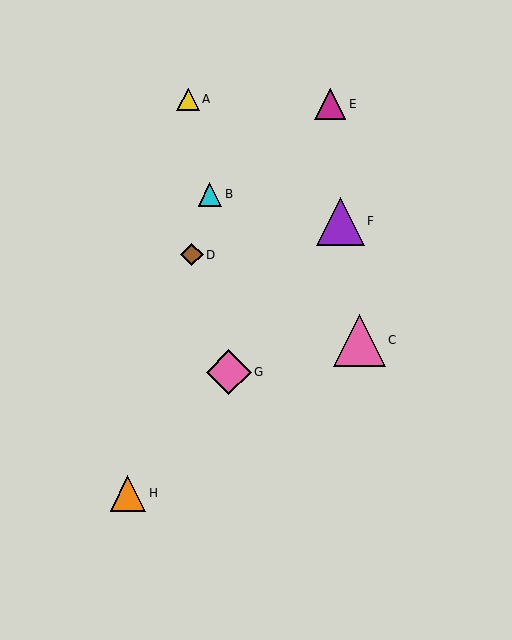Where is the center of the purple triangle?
The center of the purple triangle is at (340, 221).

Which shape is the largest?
The pink triangle (labeled C) is the largest.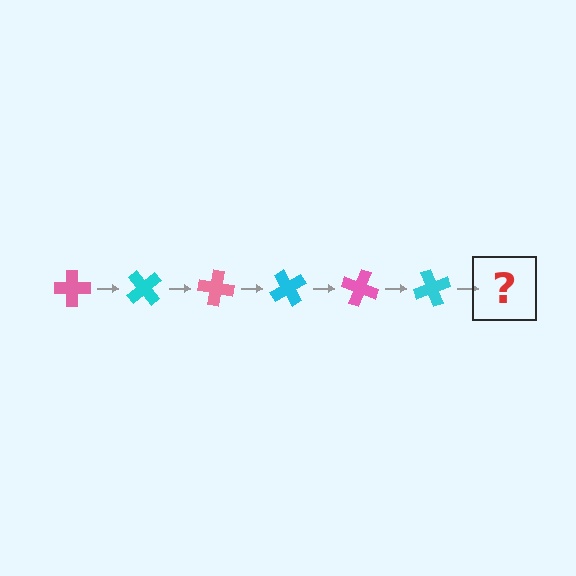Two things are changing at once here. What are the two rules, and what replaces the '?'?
The two rules are that it rotates 50 degrees each step and the color cycles through pink and cyan. The '?' should be a pink cross, rotated 300 degrees from the start.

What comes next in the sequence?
The next element should be a pink cross, rotated 300 degrees from the start.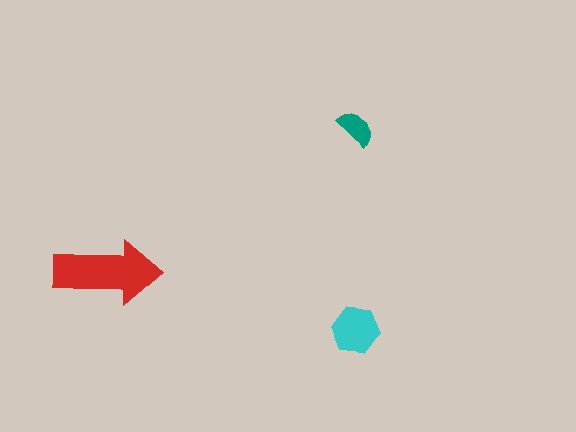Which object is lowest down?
The cyan hexagon is bottommost.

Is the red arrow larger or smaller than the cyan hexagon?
Larger.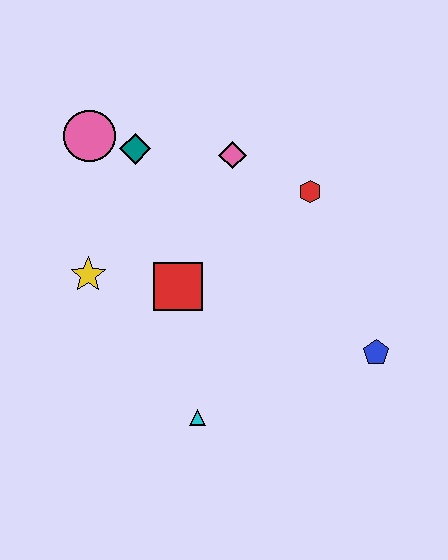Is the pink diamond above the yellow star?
Yes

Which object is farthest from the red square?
The blue pentagon is farthest from the red square.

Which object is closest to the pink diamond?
The red hexagon is closest to the pink diamond.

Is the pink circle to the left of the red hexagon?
Yes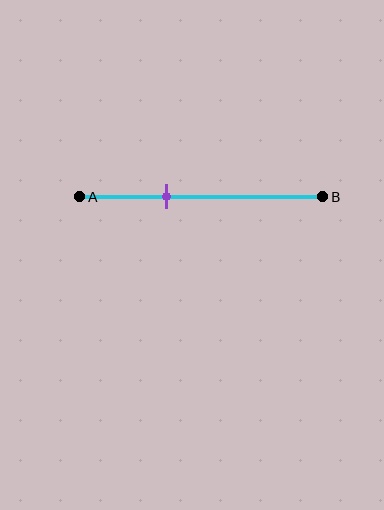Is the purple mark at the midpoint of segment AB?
No, the mark is at about 35% from A, not at the 50% midpoint.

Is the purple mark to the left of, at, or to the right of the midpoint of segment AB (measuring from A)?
The purple mark is to the left of the midpoint of segment AB.